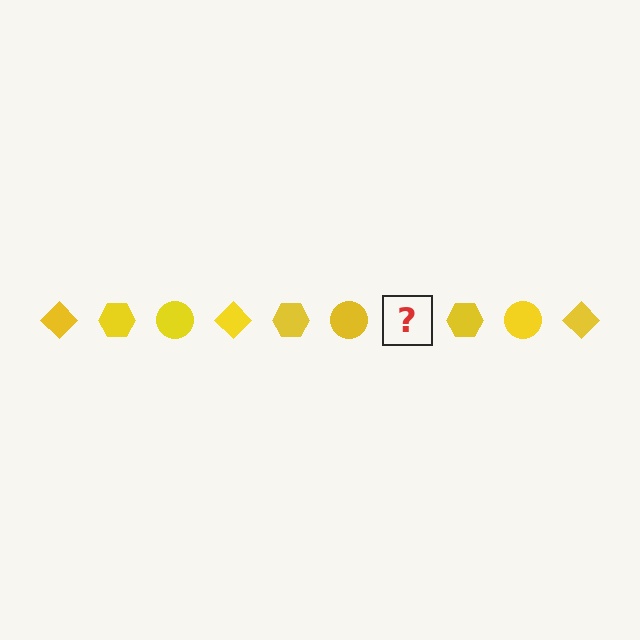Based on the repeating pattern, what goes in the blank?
The blank should be a yellow diamond.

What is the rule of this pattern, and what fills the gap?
The rule is that the pattern cycles through diamond, hexagon, circle shapes in yellow. The gap should be filled with a yellow diamond.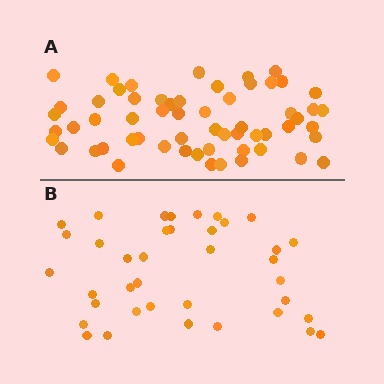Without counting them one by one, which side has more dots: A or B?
Region A (the top region) has more dots.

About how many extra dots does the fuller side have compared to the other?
Region A has approximately 20 more dots than region B.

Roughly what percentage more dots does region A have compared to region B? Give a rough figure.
About 55% more.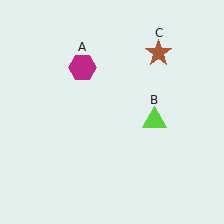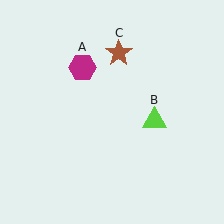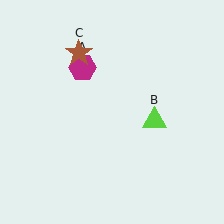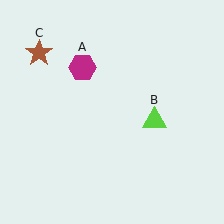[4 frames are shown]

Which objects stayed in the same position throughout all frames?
Magenta hexagon (object A) and lime triangle (object B) remained stationary.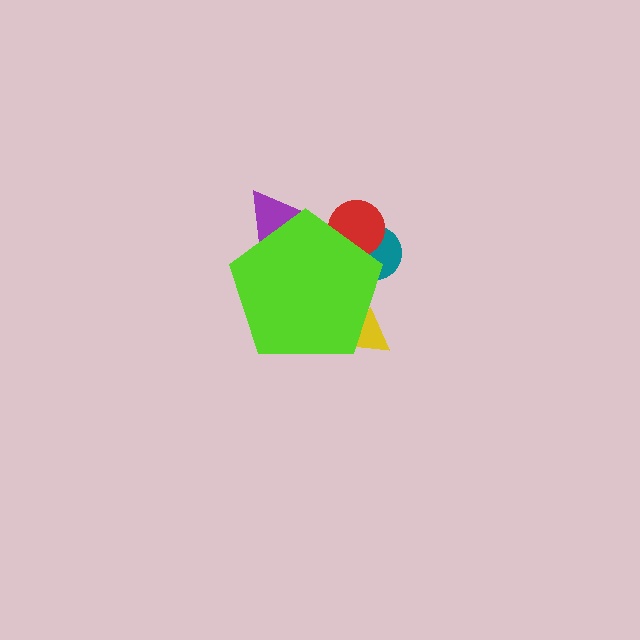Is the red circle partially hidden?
Yes, the red circle is partially hidden behind the lime pentagon.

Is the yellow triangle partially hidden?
Yes, the yellow triangle is partially hidden behind the lime pentagon.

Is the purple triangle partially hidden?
Yes, the purple triangle is partially hidden behind the lime pentagon.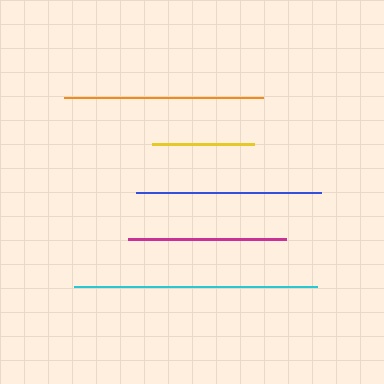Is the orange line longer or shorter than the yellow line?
The orange line is longer than the yellow line.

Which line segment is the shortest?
The yellow line is the shortest at approximately 101 pixels.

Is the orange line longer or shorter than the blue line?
The orange line is longer than the blue line.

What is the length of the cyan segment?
The cyan segment is approximately 243 pixels long.